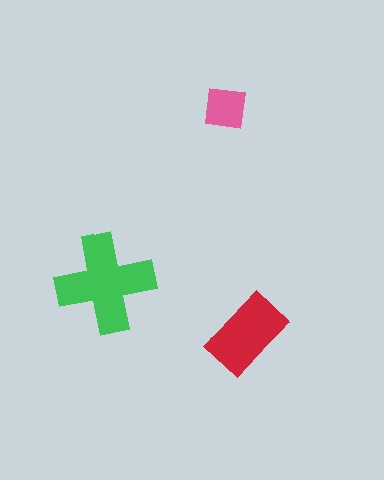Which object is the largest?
The green cross.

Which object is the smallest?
The pink square.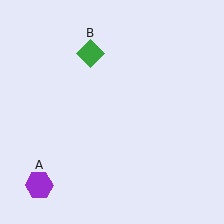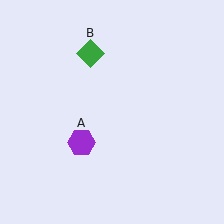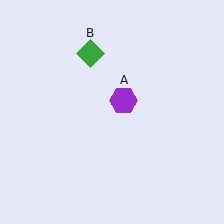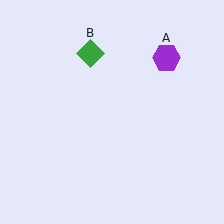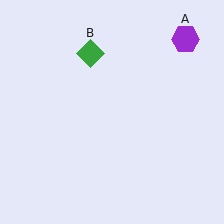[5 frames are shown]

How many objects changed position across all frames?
1 object changed position: purple hexagon (object A).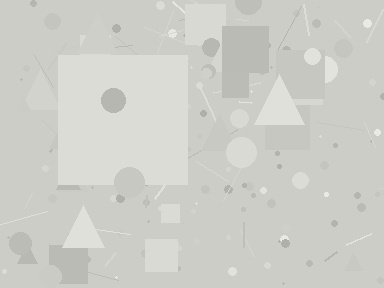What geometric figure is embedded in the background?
A square is embedded in the background.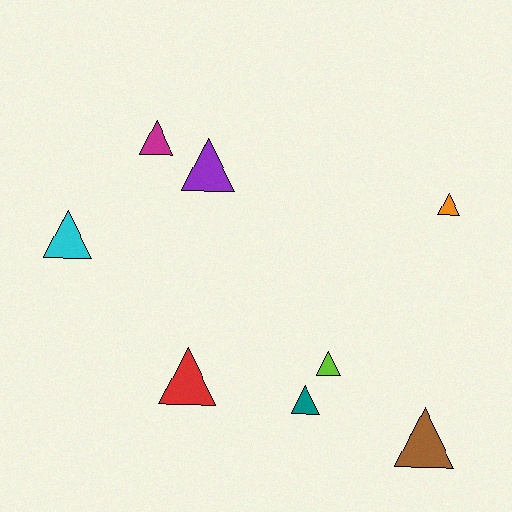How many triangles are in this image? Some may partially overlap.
There are 8 triangles.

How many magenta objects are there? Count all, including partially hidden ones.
There is 1 magenta object.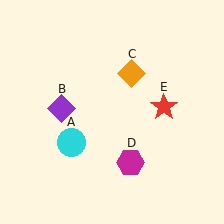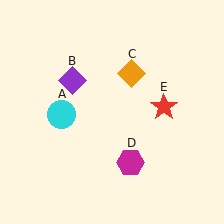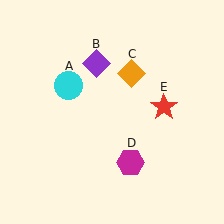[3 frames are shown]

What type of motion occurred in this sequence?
The cyan circle (object A), purple diamond (object B) rotated clockwise around the center of the scene.